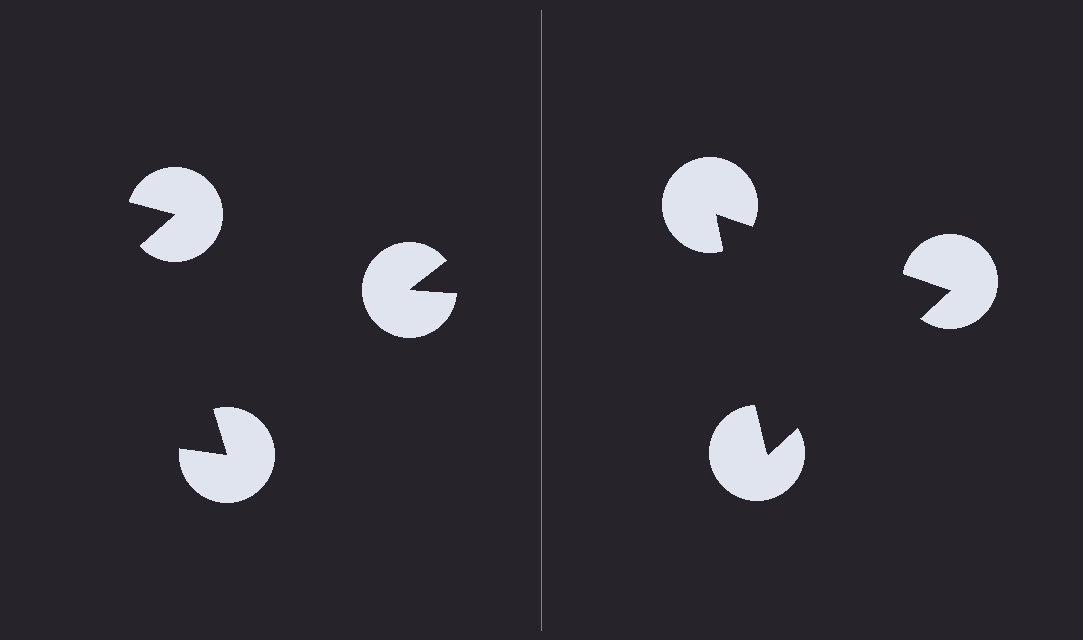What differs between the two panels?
The pac-man discs are positioned identically on both sides; only the wedge orientations differ. On the right they align to a triangle; on the left they are misaligned.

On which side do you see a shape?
An illusory triangle appears on the right side. On the left side the wedge cuts are rotated, so no coherent shape forms.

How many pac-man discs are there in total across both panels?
6 — 3 on each side.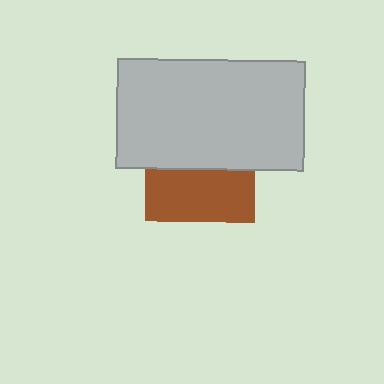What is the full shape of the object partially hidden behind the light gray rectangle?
The partially hidden object is a brown square.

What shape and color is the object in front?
The object in front is a light gray rectangle.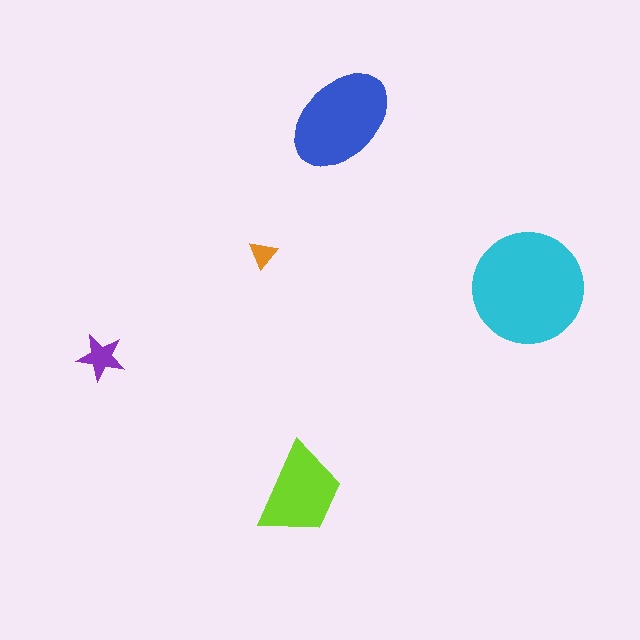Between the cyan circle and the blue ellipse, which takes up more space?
The cyan circle.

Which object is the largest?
The cyan circle.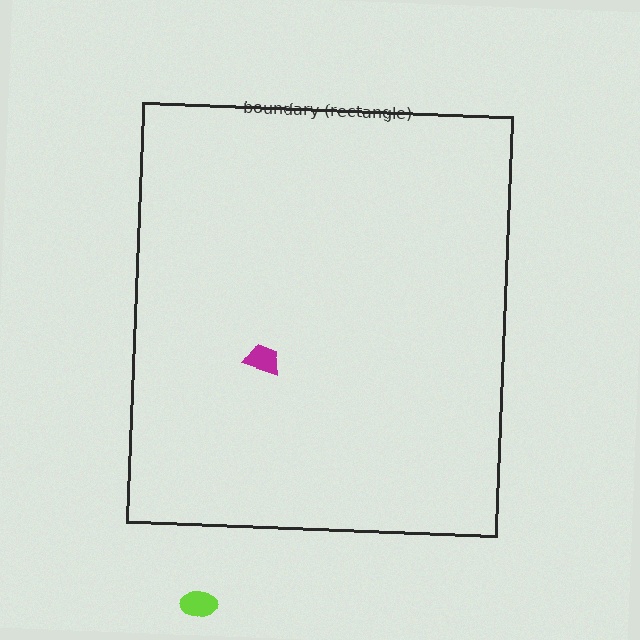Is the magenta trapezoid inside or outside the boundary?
Inside.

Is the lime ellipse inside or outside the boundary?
Outside.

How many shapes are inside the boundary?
1 inside, 1 outside.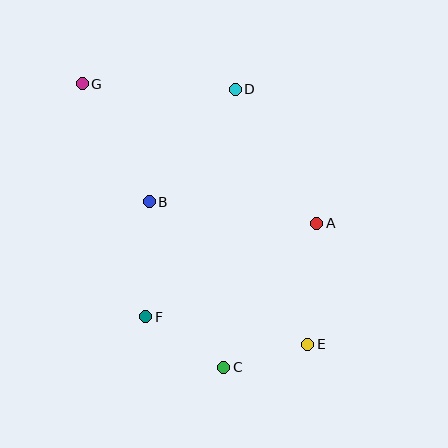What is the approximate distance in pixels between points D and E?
The distance between D and E is approximately 265 pixels.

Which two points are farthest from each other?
Points E and G are farthest from each other.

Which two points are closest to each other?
Points C and E are closest to each other.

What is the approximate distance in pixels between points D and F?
The distance between D and F is approximately 245 pixels.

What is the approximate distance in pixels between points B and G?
The distance between B and G is approximately 135 pixels.